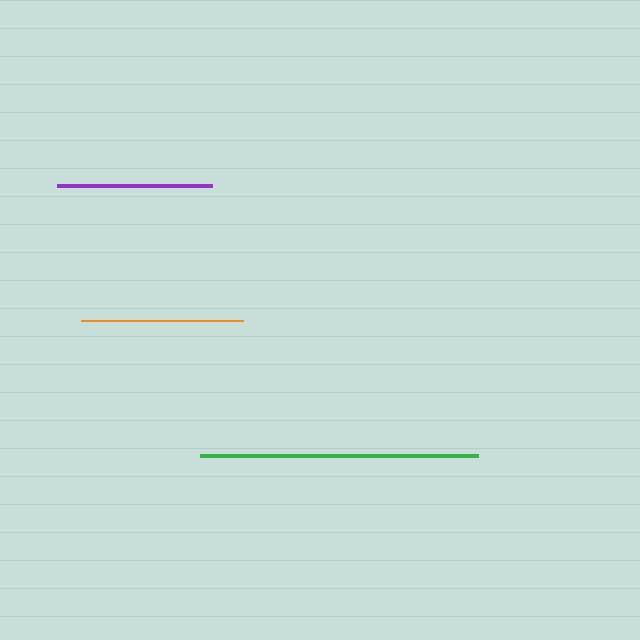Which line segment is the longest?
The green line is the longest at approximately 278 pixels.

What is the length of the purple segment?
The purple segment is approximately 155 pixels long.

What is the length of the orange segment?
The orange segment is approximately 162 pixels long.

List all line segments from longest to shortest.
From longest to shortest: green, orange, purple.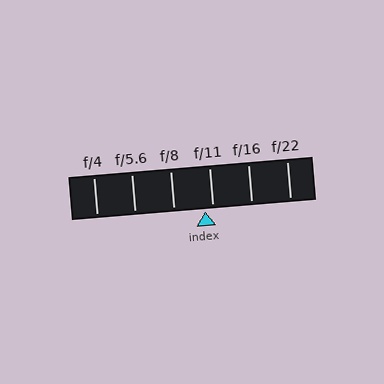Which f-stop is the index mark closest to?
The index mark is closest to f/11.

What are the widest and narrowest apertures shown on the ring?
The widest aperture shown is f/4 and the narrowest is f/22.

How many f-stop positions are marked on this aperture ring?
There are 6 f-stop positions marked.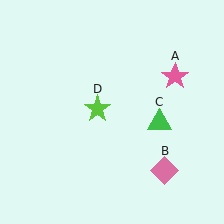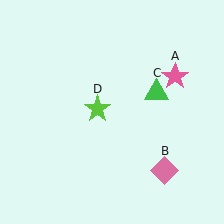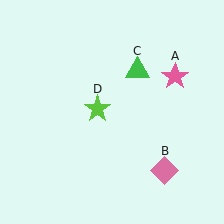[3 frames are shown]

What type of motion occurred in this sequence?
The green triangle (object C) rotated counterclockwise around the center of the scene.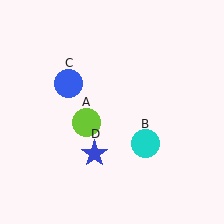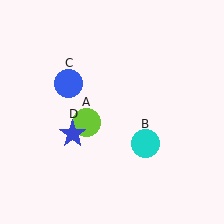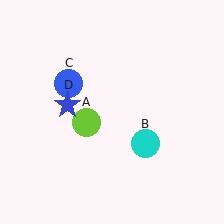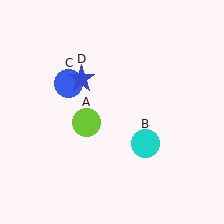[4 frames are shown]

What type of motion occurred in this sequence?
The blue star (object D) rotated clockwise around the center of the scene.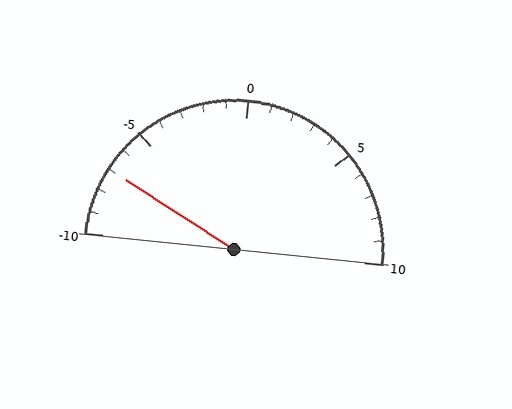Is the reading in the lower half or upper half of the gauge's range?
The reading is in the lower half of the range (-10 to 10).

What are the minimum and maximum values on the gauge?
The gauge ranges from -10 to 10.